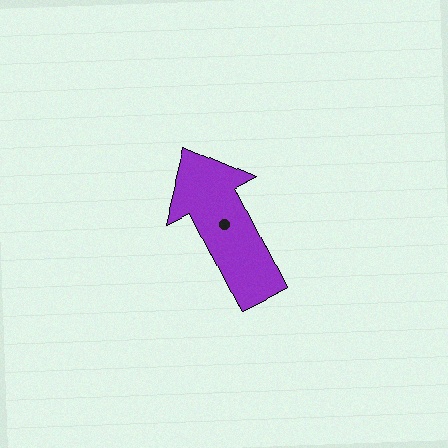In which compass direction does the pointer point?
Northwest.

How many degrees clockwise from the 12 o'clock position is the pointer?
Approximately 334 degrees.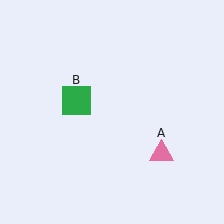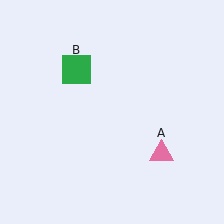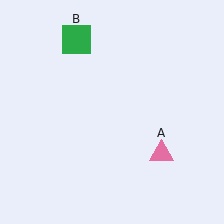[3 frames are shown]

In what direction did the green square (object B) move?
The green square (object B) moved up.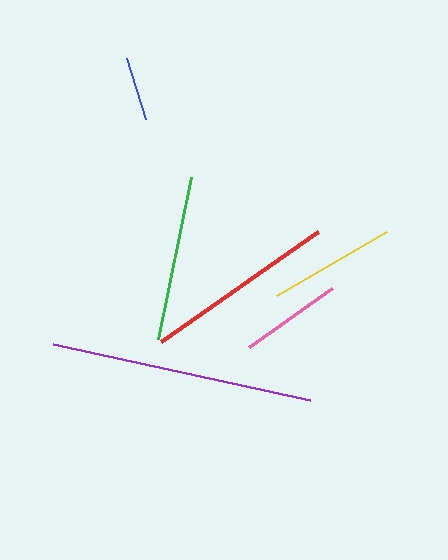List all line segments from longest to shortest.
From longest to shortest: purple, red, green, yellow, pink, blue.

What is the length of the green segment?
The green segment is approximately 165 pixels long.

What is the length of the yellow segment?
The yellow segment is approximately 127 pixels long.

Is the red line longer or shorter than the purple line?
The purple line is longer than the red line.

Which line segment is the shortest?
The blue line is the shortest at approximately 64 pixels.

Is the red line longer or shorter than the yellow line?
The red line is longer than the yellow line.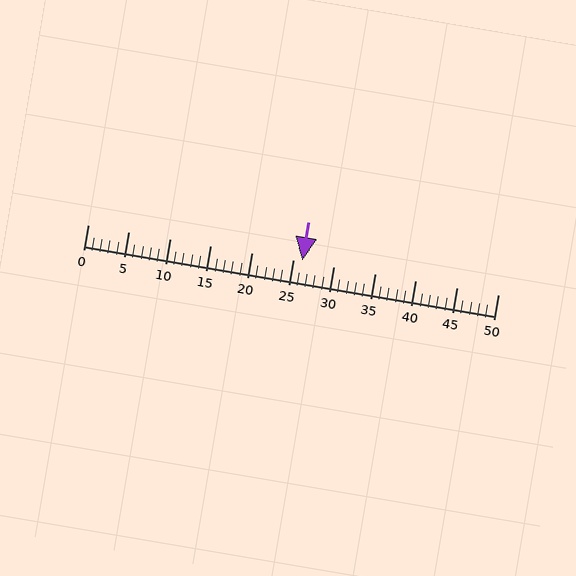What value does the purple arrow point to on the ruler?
The purple arrow points to approximately 26.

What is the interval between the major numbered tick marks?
The major tick marks are spaced 5 units apart.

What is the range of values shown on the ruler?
The ruler shows values from 0 to 50.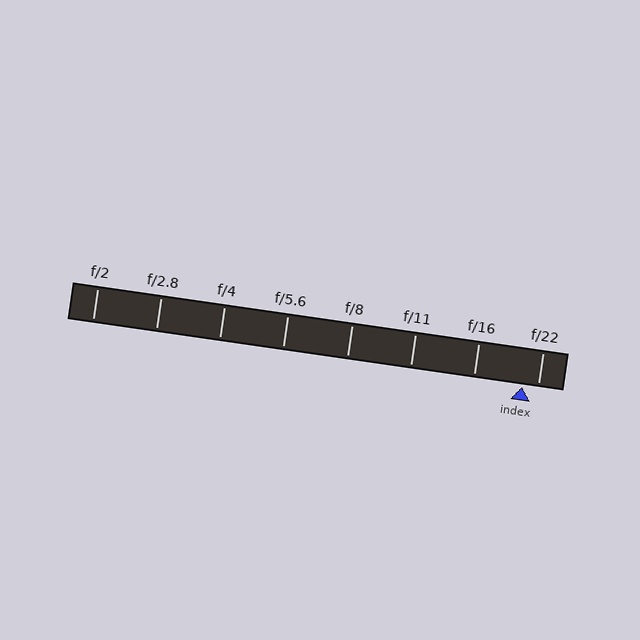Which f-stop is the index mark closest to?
The index mark is closest to f/22.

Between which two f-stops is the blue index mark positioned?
The index mark is between f/16 and f/22.